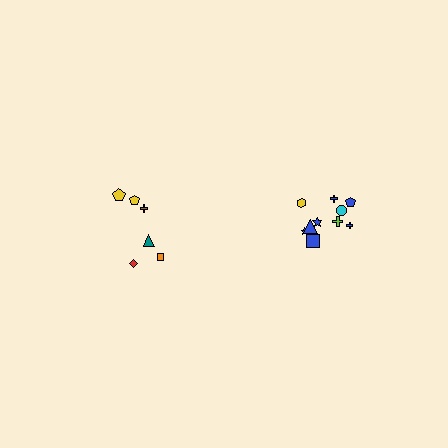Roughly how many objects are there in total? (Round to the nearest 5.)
Roughly 15 objects in total.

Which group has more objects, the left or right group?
The right group.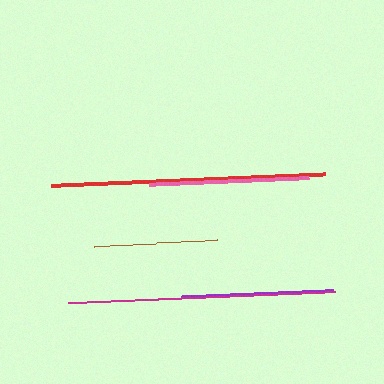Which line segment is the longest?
The red line is the longest at approximately 275 pixels.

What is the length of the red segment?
The red segment is approximately 275 pixels long.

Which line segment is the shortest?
The brown line is the shortest at approximately 123 pixels.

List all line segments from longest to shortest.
From longest to shortest: red, magenta, pink, purple, brown.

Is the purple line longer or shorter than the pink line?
The pink line is longer than the purple line.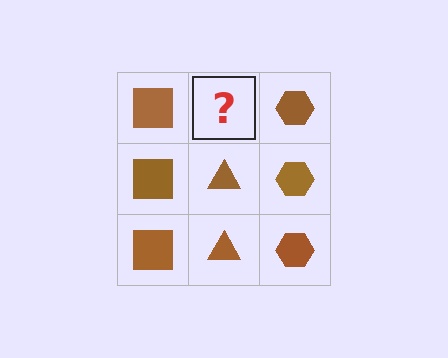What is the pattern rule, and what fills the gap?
The rule is that each column has a consistent shape. The gap should be filled with a brown triangle.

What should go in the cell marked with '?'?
The missing cell should contain a brown triangle.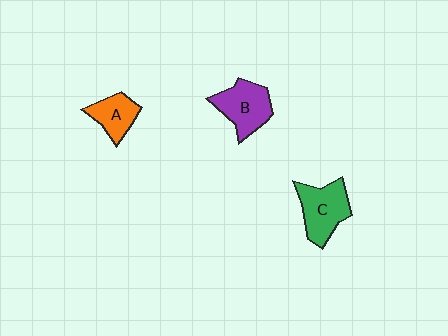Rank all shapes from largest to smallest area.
From largest to smallest: C (green), B (purple), A (orange).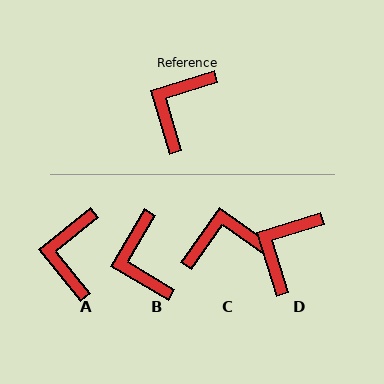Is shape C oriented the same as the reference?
No, it is off by about 52 degrees.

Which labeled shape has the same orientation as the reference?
D.